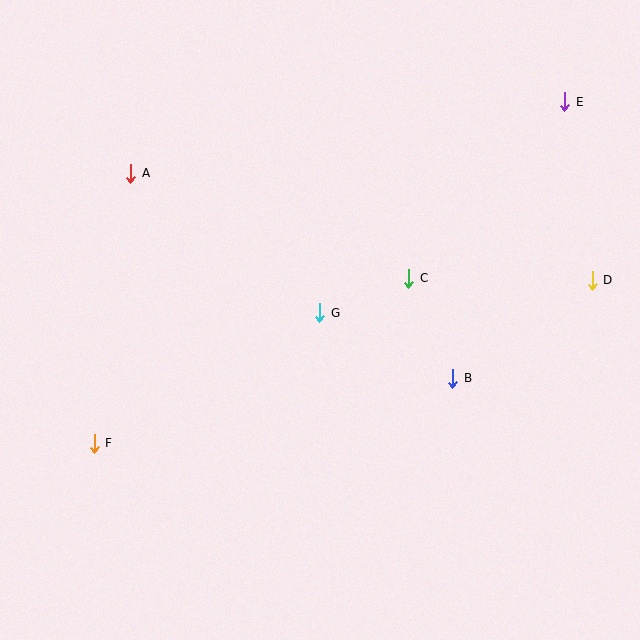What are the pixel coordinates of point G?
Point G is at (320, 313).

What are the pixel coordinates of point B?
Point B is at (453, 378).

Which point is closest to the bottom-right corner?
Point B is closest to the bottom-right corner.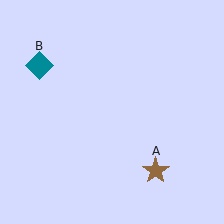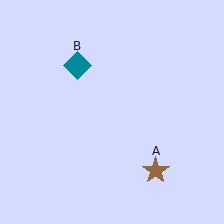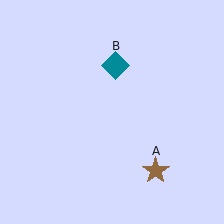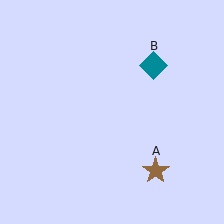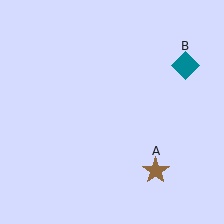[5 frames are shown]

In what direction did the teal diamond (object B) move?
The teal diamond (object B) moved right.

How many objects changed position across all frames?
1 object changed position: teal diamond (object B).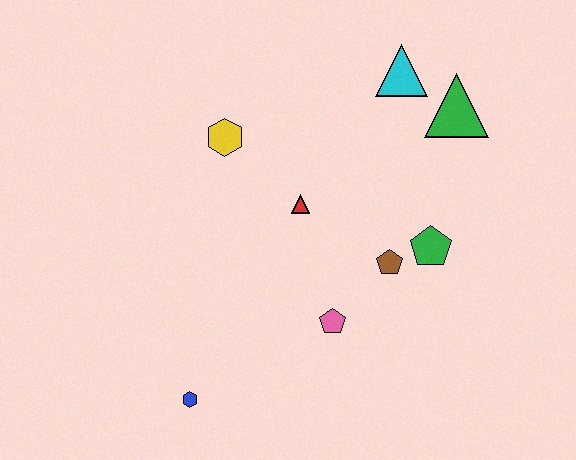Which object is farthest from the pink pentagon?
The cyan triangle is farthest from the pink pentagon.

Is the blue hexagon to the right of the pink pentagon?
No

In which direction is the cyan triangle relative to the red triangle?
The cyan triangle is above the red triangle.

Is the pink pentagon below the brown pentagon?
Yes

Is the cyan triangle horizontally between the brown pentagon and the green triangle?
Yes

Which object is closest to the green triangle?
The cyan triangle is closest to the green triangle.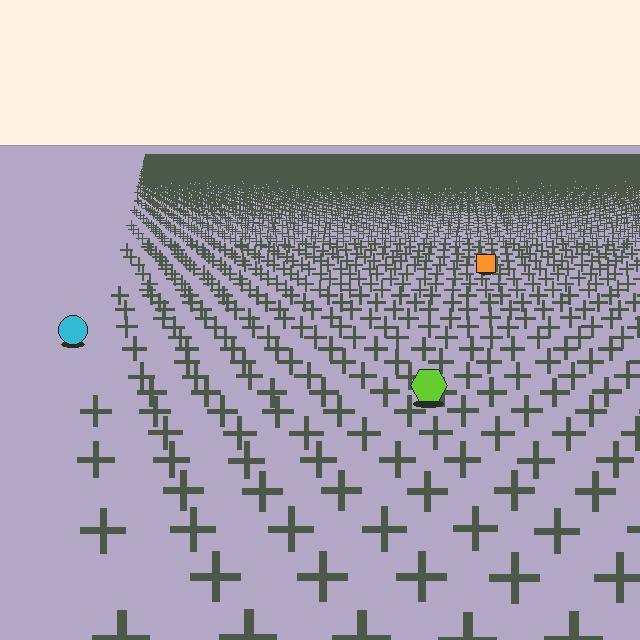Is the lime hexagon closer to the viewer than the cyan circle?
Yes. The lime hexagon is closer — you can tell from the texture gradient: the ground texture is coarser near it.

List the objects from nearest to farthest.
From nearest to farthest: the lime hexagon, the cyan circle, the orange square.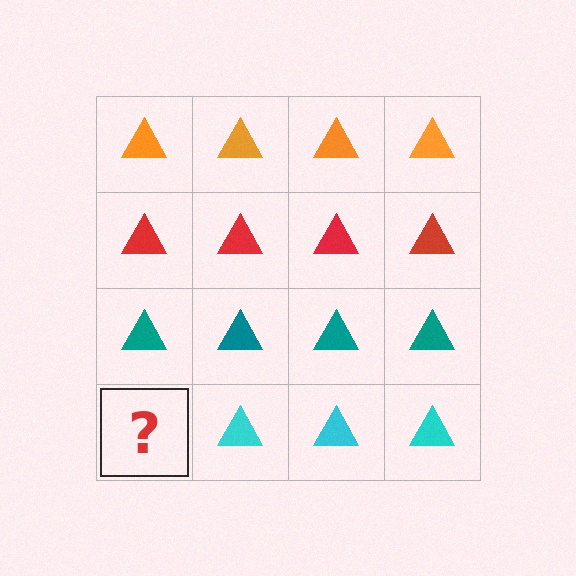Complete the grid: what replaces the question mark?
The question mark should be replaced with a cyan triangle.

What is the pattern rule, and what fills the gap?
The rule is that each row has a consistent color. The gap should be filled with a cyan triangle.